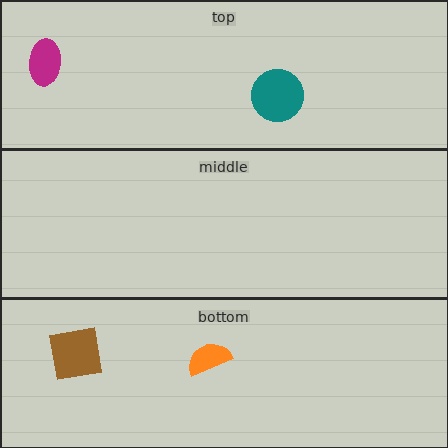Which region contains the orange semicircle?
The bottom region.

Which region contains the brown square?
The bottom region.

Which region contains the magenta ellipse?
The top region.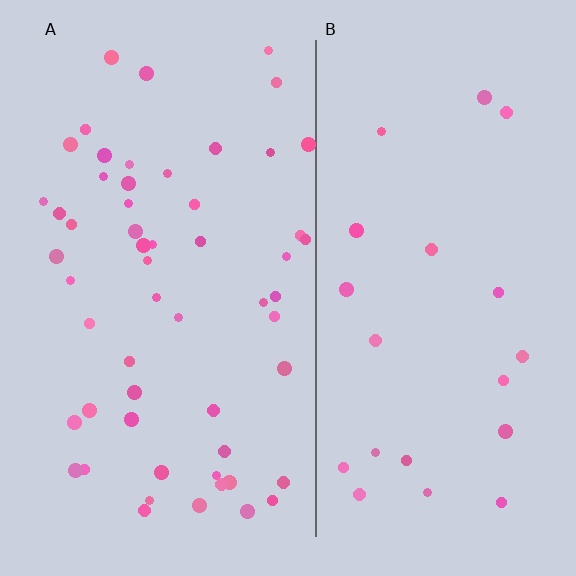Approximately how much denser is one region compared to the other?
Approximately 2.6× — region A over region B.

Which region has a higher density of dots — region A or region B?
A (the left).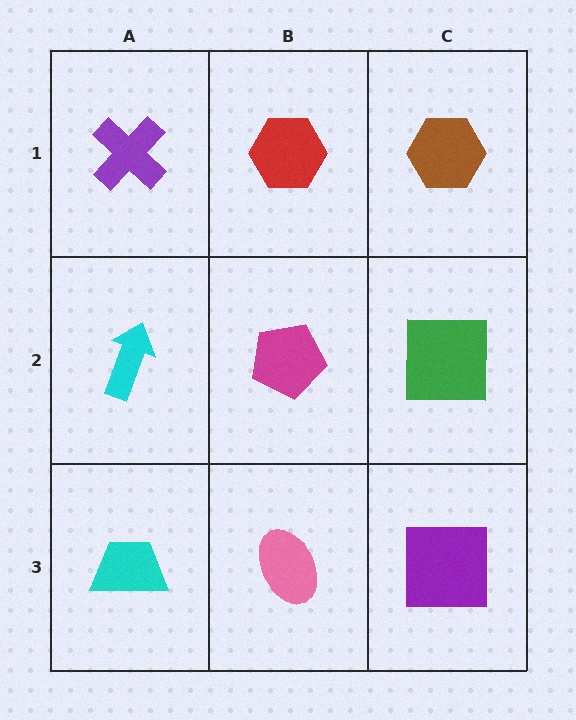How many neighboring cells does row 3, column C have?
2.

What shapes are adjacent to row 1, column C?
A green square (row 2, column C), a red hexagon (row 1, column B).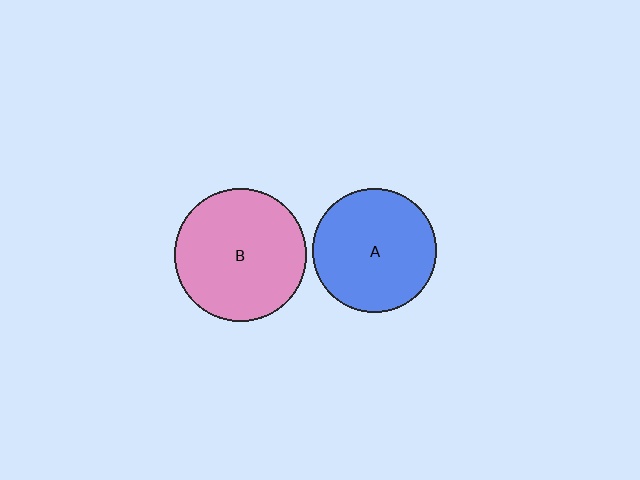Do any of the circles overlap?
No, none of the circles overlap.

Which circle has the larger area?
Circle B (pink).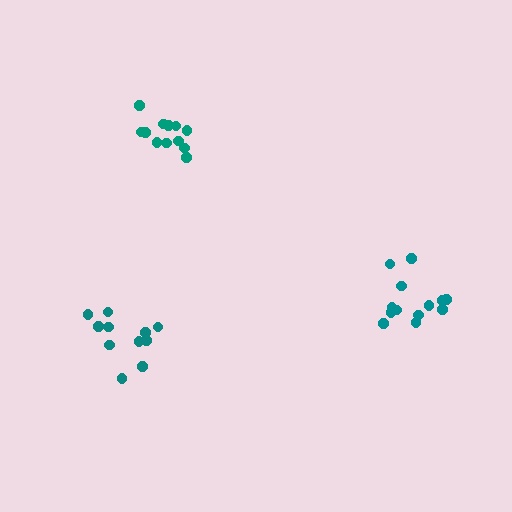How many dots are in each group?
Group 1: 11 dots, Group 2: 12 dots, Group 3: 13 dots (36 total).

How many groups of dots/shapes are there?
There are 3 groups.